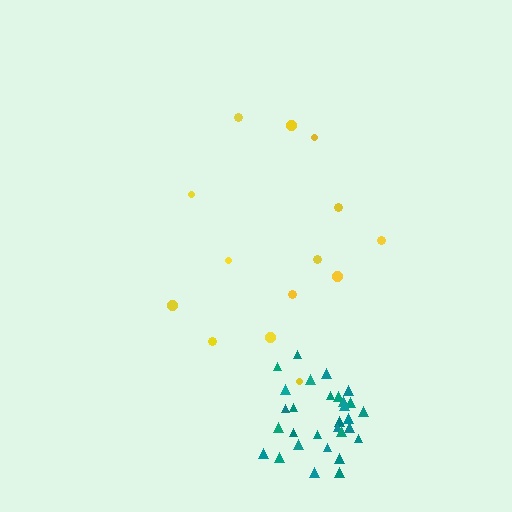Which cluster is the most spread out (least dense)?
Yellow.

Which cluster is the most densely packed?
Teal.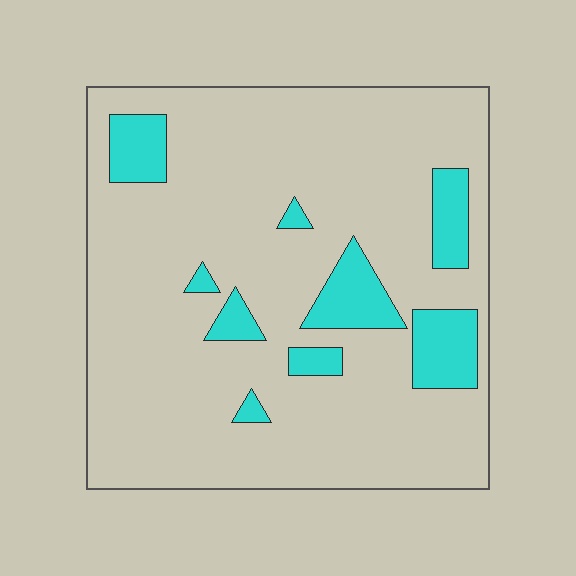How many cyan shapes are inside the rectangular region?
9.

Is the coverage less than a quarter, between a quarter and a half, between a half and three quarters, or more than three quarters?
Less than a quarter.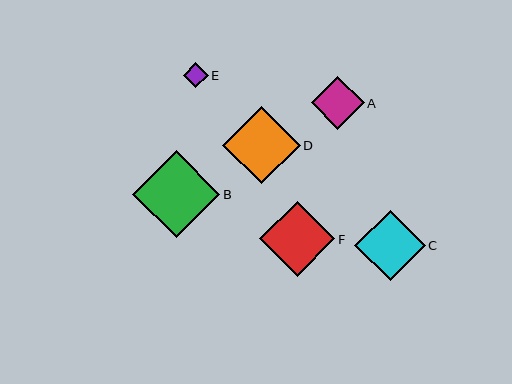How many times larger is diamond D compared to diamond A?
Diamond D is approximately 1.5 times the size of diamond A.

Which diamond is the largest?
Diamond B is the largest with a size of approximately 88 pixels.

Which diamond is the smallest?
Diamond E is the smallest with a size of approximately 25 pixels.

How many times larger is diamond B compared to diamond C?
Diamond B is approximately 1.2 times the size of diamond C.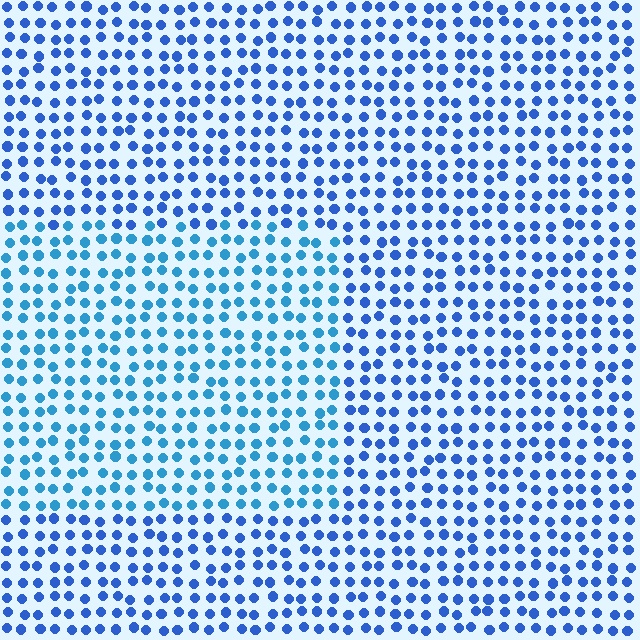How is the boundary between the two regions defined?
The boundary is defined purely by a slight shift in hue (about 22 degrees). Spacing, size, and orientation are identical on both sides.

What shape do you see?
I see a rectangle.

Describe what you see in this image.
The image is filled with small blue elements in a uniform arrangement. A rectangle-shaped region is visible where the elements are tinted to a slightly different hue, forming a subtle color boundary.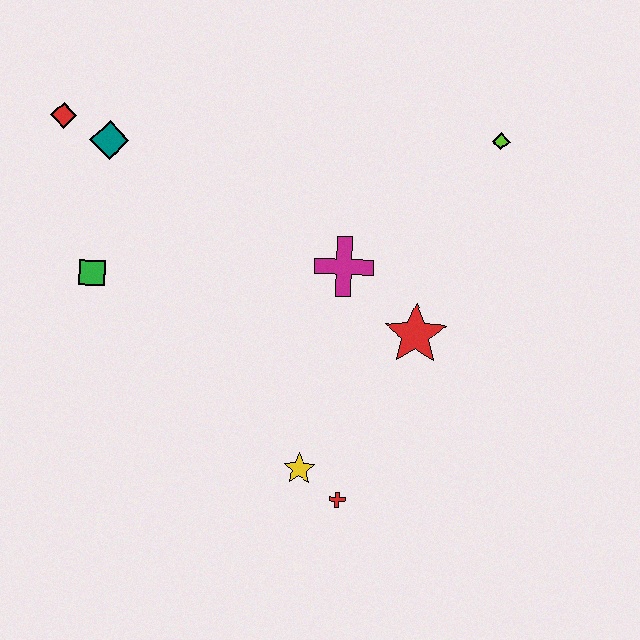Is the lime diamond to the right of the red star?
Yes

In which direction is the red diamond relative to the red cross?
The red diamond is above the red cross.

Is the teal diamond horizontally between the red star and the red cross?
No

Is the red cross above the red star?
No